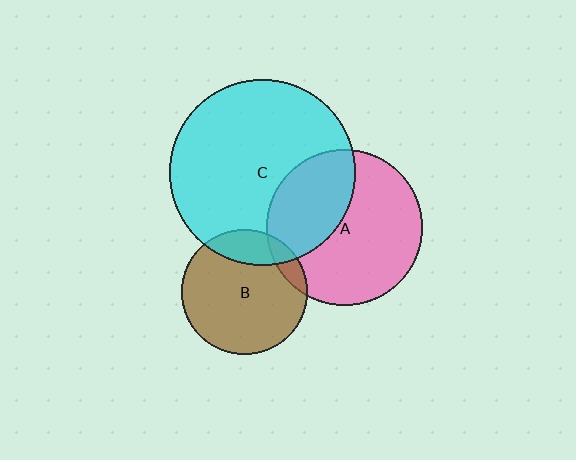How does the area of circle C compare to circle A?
Approximately 1.4 times.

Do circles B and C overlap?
Yes.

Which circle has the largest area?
Circle C (cyan).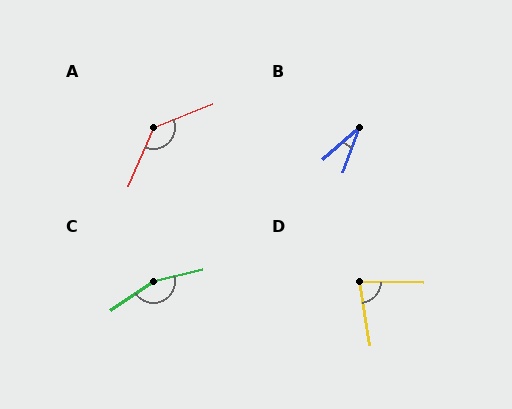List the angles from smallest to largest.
B (28°), D (80°), A (135°), C (160°).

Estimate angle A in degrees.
Approximately 135 degrees.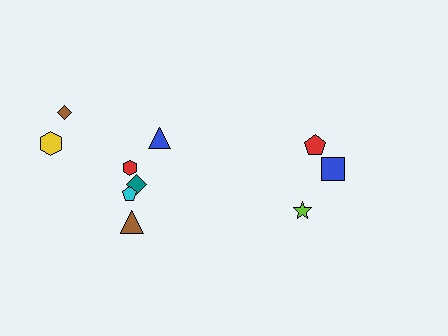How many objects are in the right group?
There are 3 objects.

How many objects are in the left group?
There are 7 objects.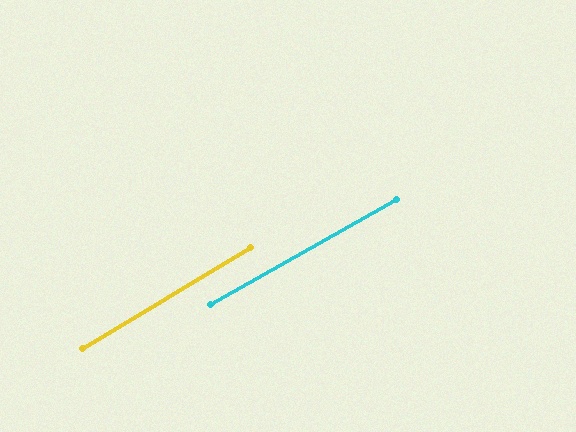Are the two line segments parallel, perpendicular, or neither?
Parallel — their directions differ by only 1.7°.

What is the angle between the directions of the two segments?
Approximately 2 degrees.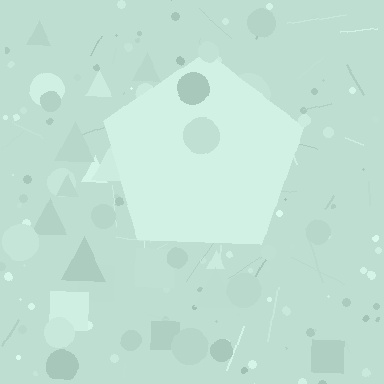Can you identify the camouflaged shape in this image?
The camouflaged shape is a pentagon.